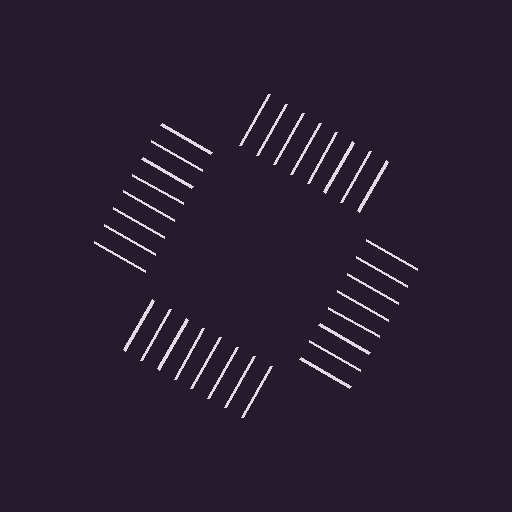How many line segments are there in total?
32 — 8 along each of the 4 edges.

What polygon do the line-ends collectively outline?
An illusory square — the line segments terminate on its edges but no continuous stroke is drawn.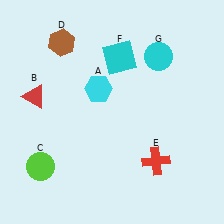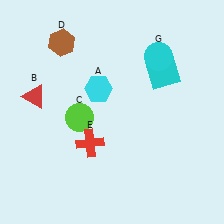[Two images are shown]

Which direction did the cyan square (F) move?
The cyan square (F) moved right.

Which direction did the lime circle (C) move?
The lime circle (C) moved up.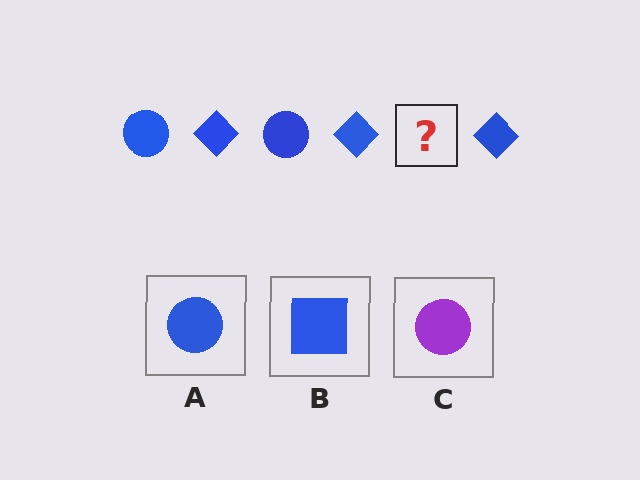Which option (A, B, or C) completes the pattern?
A.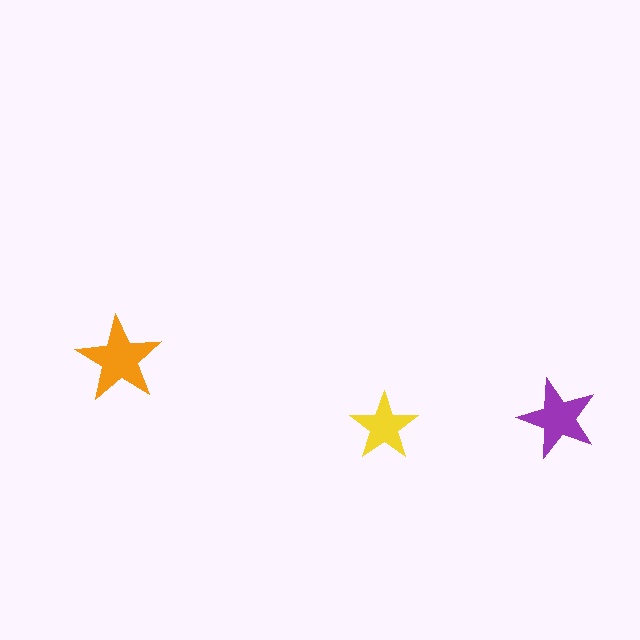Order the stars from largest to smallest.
the orange one, the purple one, the yellow one.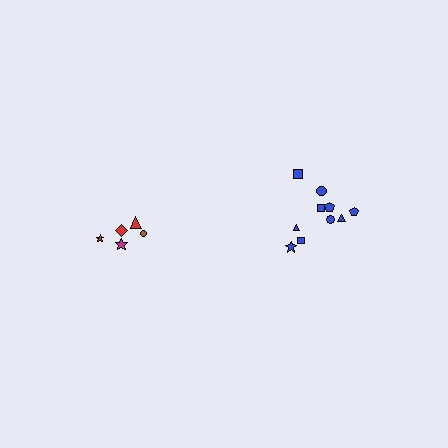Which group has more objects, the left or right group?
The right group.